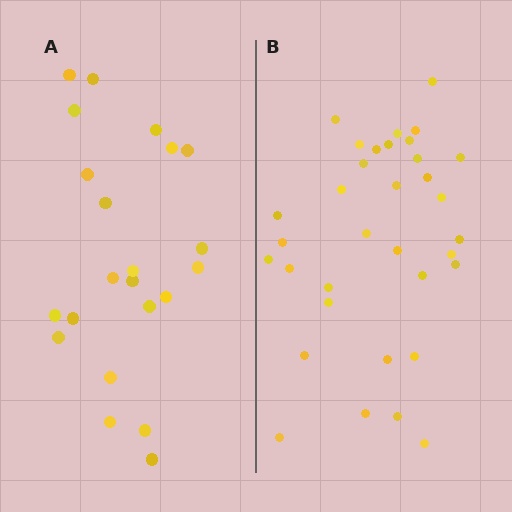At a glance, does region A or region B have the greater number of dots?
Region B (the right region) has more dots.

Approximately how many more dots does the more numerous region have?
Region B has roughly 12 or so more dots than region A.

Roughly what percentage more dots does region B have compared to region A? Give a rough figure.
About 55% more.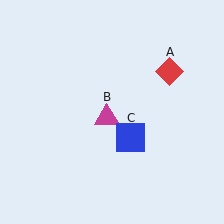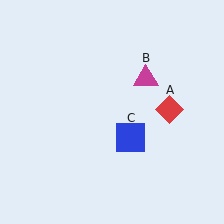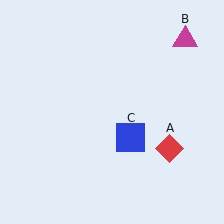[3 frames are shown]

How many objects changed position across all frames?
2 objects changed position: red diamond (object A), magenta triangle (object B).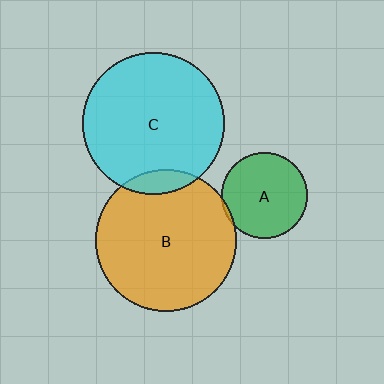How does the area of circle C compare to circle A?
Approximately 2.7 times.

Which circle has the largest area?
Circle C (cyan).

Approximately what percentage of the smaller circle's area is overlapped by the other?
Approximately 10%.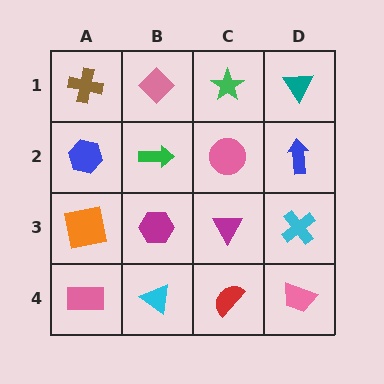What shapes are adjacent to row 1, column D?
A blue arrow (row 2, column D), a green star (row 1, column C).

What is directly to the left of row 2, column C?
A green arrow.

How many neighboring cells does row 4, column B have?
3.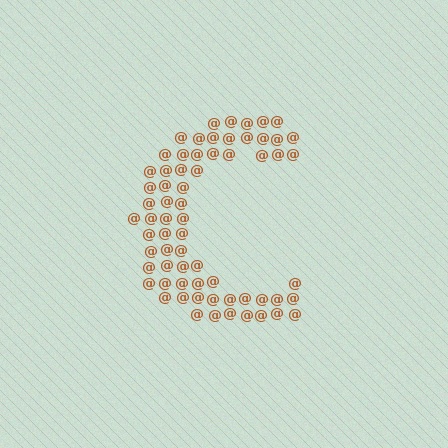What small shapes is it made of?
It is made of small at signs.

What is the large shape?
The large shape is the letter C.